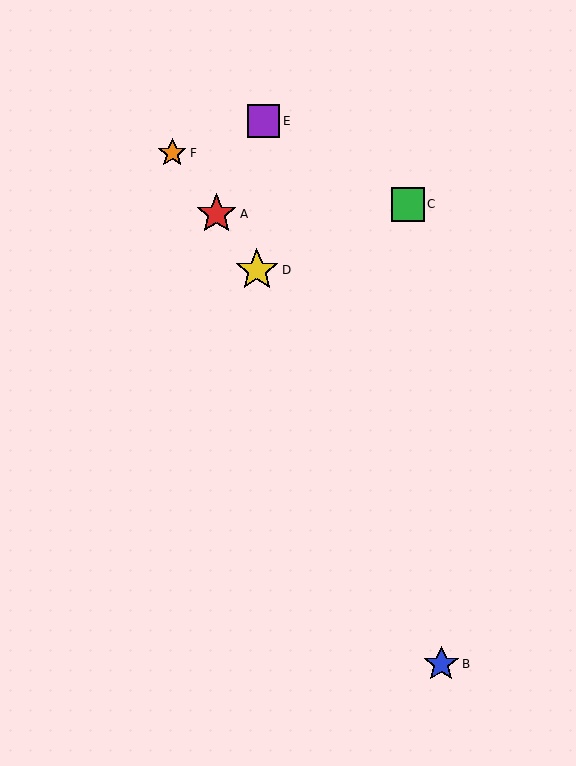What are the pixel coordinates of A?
Object A is at (217, 214).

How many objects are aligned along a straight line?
3 objects (A, D, F) are aligned along a straight line.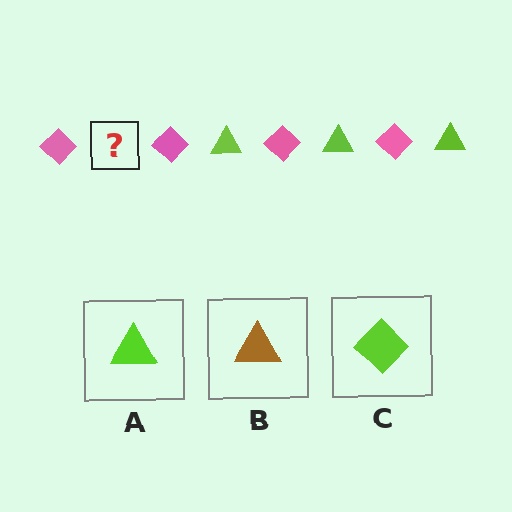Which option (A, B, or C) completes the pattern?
A.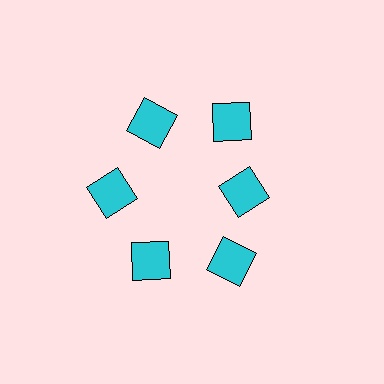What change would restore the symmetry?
The symmetry would be restored by moving it outward, back onto the ring so that all 6 squares sit at equal angles and equal distance from the center.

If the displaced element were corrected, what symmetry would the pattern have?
It would have 6-fold rotational symmetry — the pattern would map onto itself every 60 degrees.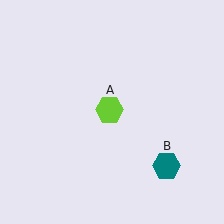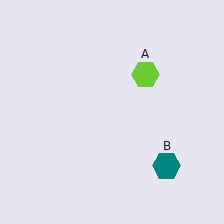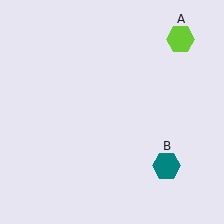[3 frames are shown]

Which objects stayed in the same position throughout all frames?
Teal hexagon (object B) remained stationary.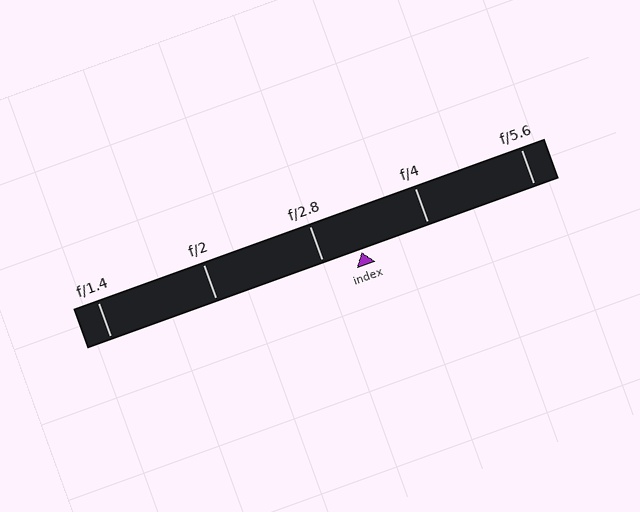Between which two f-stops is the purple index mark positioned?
The index mark is between f/2.8 and f/4.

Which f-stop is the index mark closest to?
The index mark is closest to f/2.8.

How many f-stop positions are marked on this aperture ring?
There are 5 f-stop positions marked.